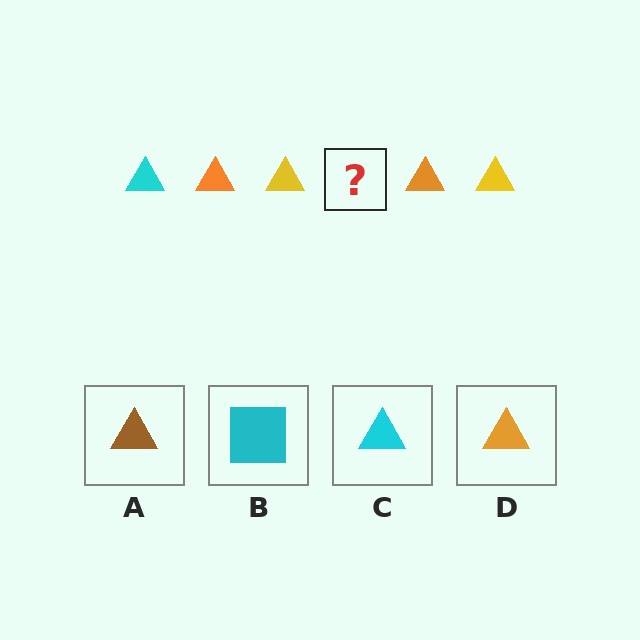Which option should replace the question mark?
Option C.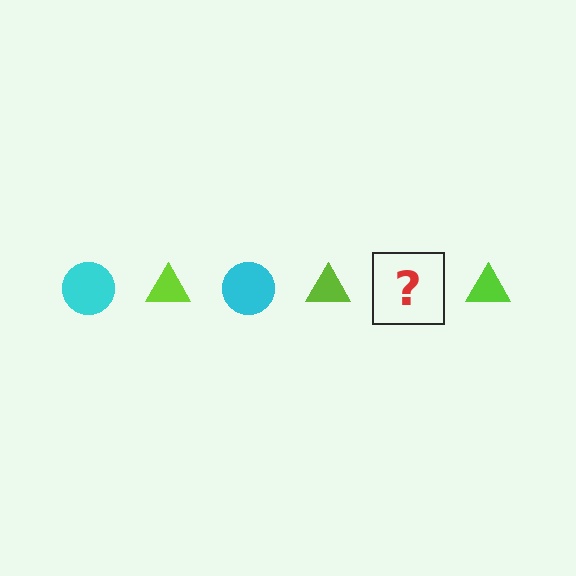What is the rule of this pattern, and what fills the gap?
The rule is that the pattern alternates between cyan circle and lime triangle. The gap should be filled with a cyan circle.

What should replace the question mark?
The question mark should be replaced with a cyan circle.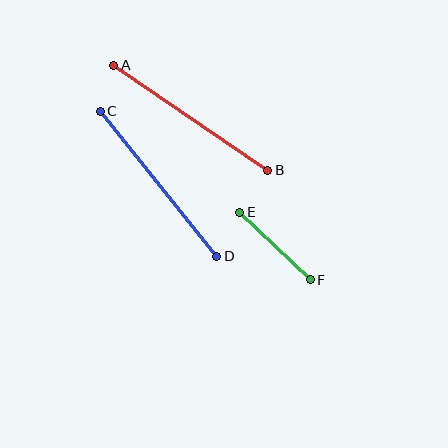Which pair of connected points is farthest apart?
Points C and D are farthest apart.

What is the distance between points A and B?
The distance is approximately 186 pixels.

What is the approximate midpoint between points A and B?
The midpoint is at approximately (191, 118) pixels.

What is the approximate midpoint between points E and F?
The midpoint is at approximately (275, 246) pixels.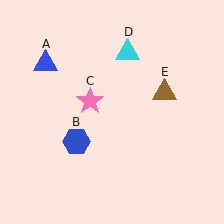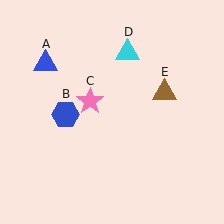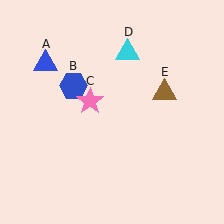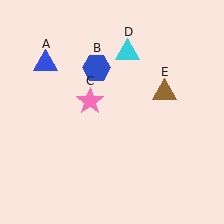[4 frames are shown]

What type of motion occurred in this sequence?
The blue hexagon (object B) rotated clockwise around the center of the scene.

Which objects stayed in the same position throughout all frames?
Blue triangle (object A) and pink star (object C) and cyan triangle (object D) and brown triangle (object E) remained stationary.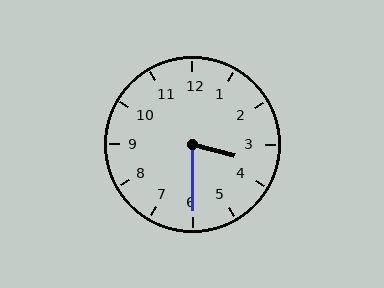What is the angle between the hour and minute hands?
Approximately 75 degrees.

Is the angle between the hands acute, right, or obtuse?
It is acute.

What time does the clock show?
3:30.